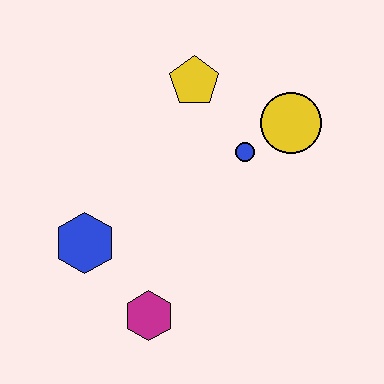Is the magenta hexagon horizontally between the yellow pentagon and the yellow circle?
No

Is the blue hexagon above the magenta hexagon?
Yes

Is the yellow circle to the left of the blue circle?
No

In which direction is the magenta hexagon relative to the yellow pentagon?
The magenta hexagon is below the yellow pentagon.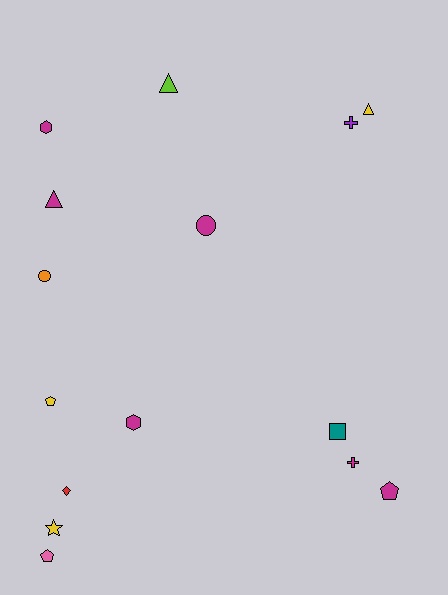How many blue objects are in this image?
There are no blue objects.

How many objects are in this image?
There are 15 objects.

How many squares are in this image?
There is 1 square.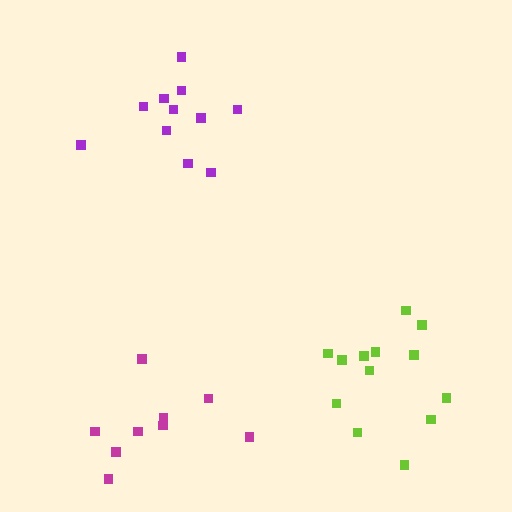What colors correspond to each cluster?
The clusters are colored: purple, magenta, lime.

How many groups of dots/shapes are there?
There are 3 groups.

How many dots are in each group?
Group 1: 11 dots, Group 2: 9 dots, Group 3: 13 dots (33 total).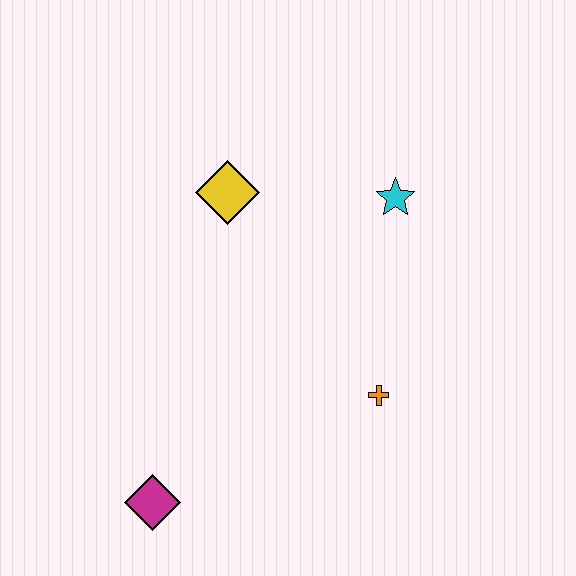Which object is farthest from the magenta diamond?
The cyan star is farthest from the magenta diamond.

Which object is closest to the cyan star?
The yellow diamond is closest to the cyan star.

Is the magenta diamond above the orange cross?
No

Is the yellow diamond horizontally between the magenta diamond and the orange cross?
Yes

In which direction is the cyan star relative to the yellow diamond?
The cyan star is to the right of the yellow diamond.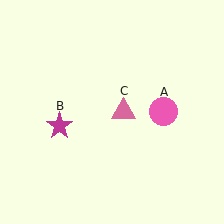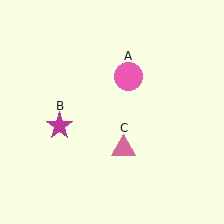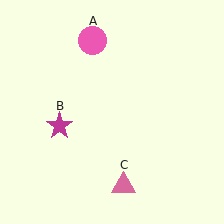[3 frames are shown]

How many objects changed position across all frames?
2 objects changed position: pink circle (object A), pink triangle (object C).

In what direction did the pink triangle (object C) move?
The pink triangle (object C) moved down.